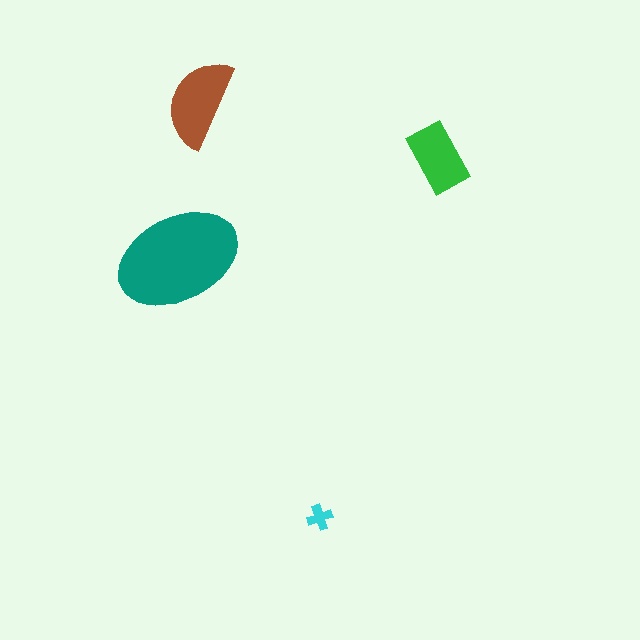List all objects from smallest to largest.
The cyan cross, the green rectangle, the brown semicircle, the teal ellipse.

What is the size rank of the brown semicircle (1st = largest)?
2nd.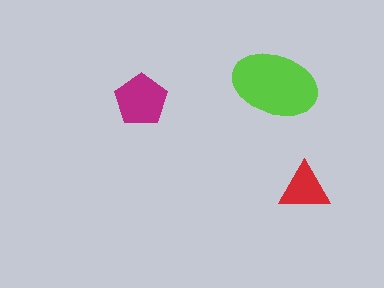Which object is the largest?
The lime ellipse.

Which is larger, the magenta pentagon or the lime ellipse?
The lime ellipse.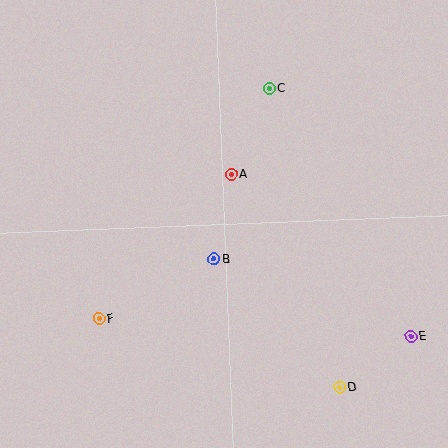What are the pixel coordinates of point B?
Point B is at (214, 259).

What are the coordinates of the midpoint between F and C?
The midpoint between F and C is at (184, 203).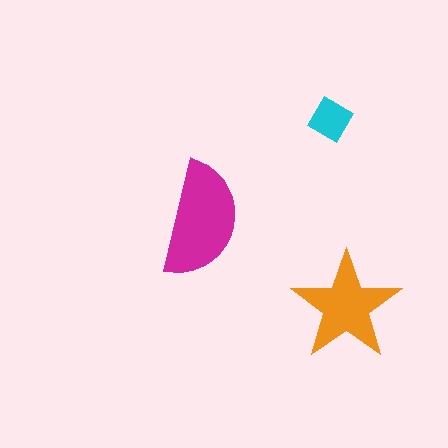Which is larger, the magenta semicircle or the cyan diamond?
The magenta semicircle.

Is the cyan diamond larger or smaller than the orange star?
Smaller.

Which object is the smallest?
The cyan diamond.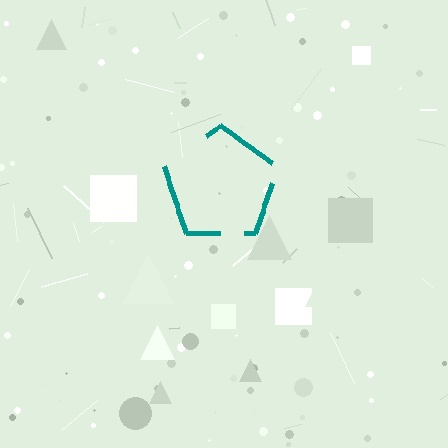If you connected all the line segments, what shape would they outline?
They would outline a pentagon.